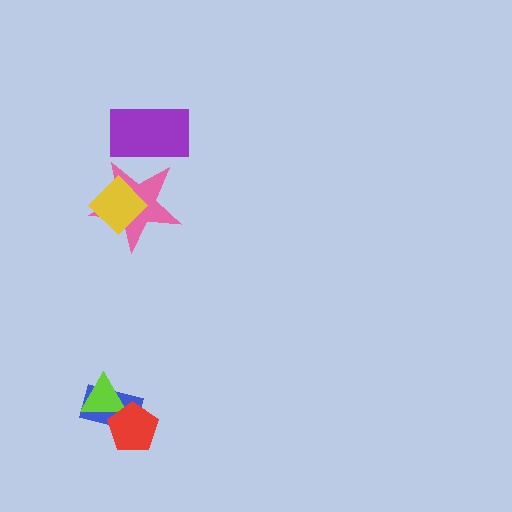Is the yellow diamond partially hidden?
No, no other shape covers it.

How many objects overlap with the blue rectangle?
2 objects overlap with the blue rectangle.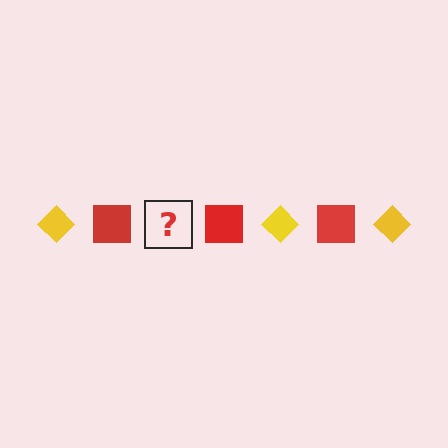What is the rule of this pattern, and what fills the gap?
The rule is that the pattern alternates between yellow diamond and red square. The gap should be filled with a yellow diamond.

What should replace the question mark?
The question mark should be replaced with a yellow diamond.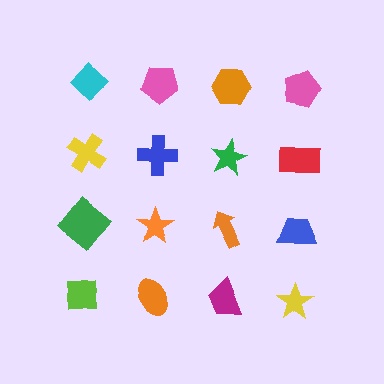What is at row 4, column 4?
A yellow star.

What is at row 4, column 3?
A magenta trapezoid.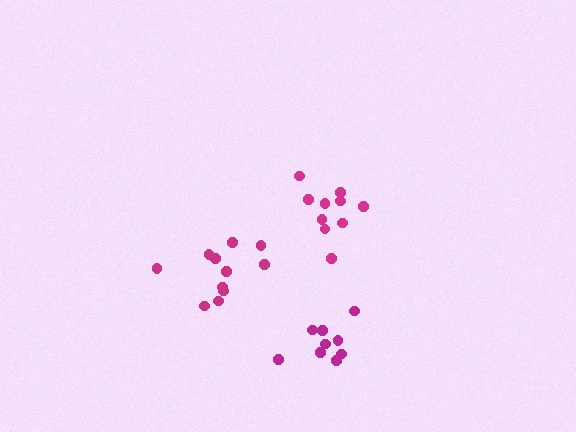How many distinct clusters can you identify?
There are 3 distinct clusters.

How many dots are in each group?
Group 1: 11 dots, Group 2: 10 dots, Group 3: 9 dots (30 total).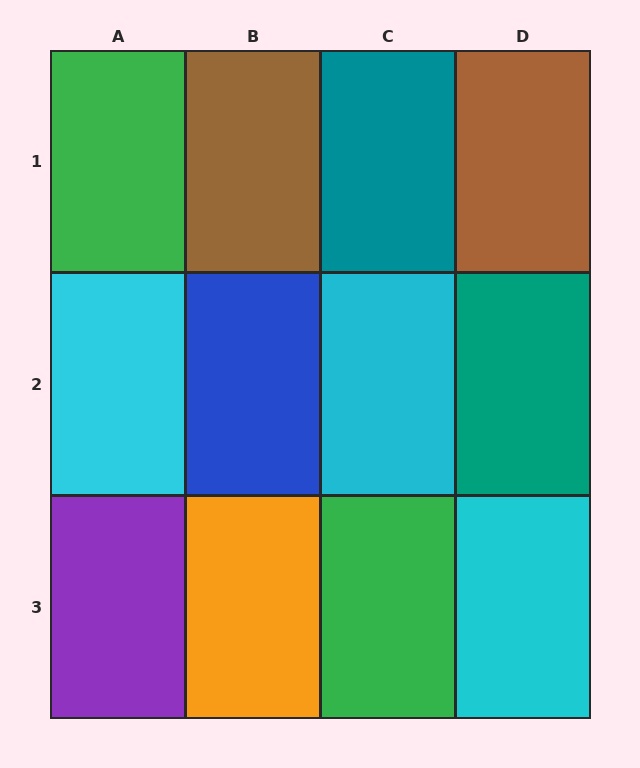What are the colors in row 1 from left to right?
Green, brown, teal, brown.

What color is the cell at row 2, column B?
Blue.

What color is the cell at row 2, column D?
Teal.